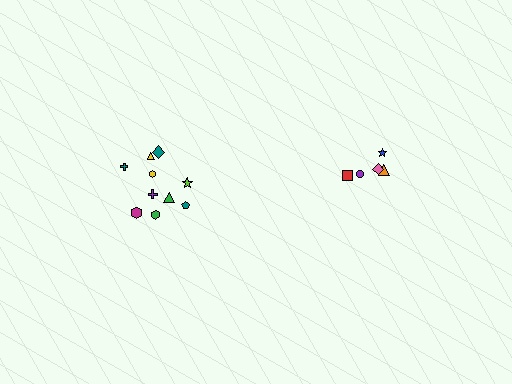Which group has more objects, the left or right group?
The left group.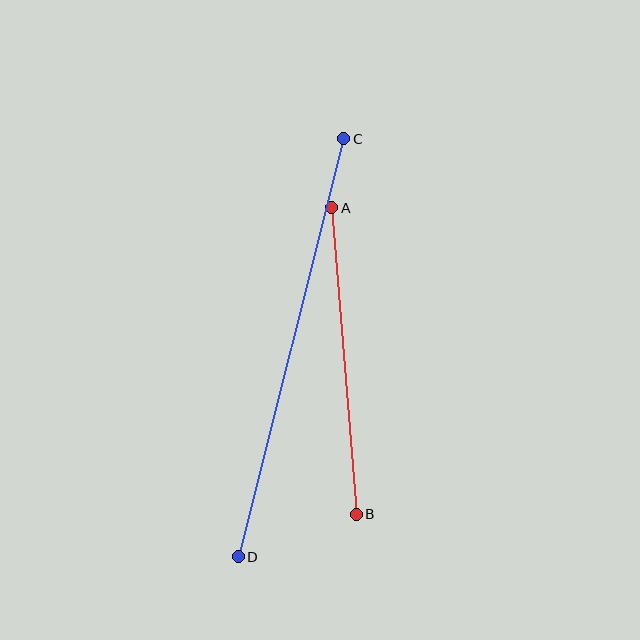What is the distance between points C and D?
The distance is approximately 431 pixels.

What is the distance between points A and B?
The distance is approximately 307 pixels.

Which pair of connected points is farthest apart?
Points C and D are farthest apart.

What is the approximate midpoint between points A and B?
The midpoint is at approximately (344, 361) pixels.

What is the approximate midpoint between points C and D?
The midpoint is at approximately (291, 348) pixels.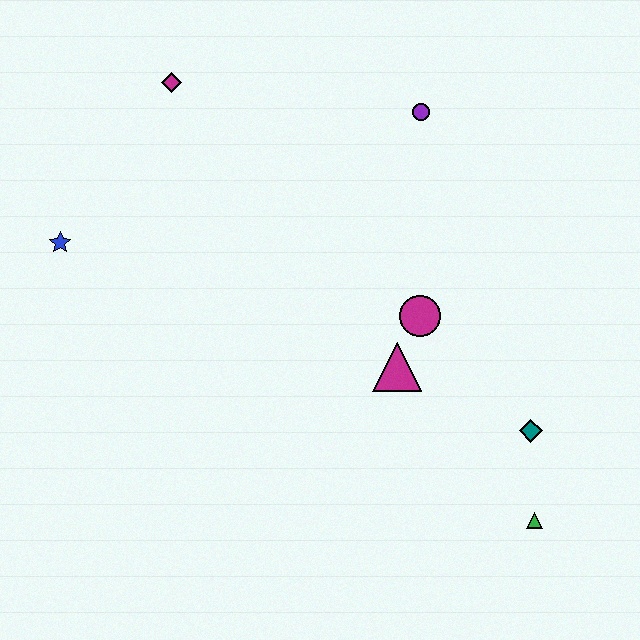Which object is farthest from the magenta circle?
The blue star is farthest from the magenta circle.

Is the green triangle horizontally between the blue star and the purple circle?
No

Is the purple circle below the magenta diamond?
Yes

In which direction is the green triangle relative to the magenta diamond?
The green triangle is below the magenta diamond.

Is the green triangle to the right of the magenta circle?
Yes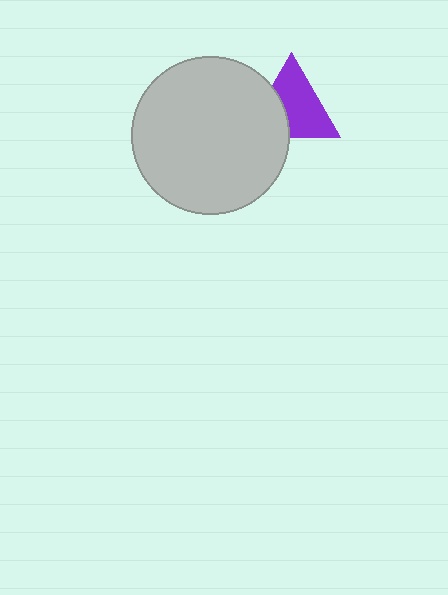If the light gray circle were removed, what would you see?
You would see the complete purple triangle.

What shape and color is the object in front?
The object in front is a light gray circle.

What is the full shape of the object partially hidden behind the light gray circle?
The partially hidden object is a purple triangle.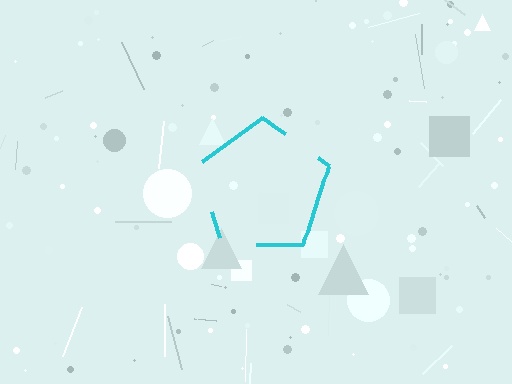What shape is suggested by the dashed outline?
The dashed outline suggests a pentagon.